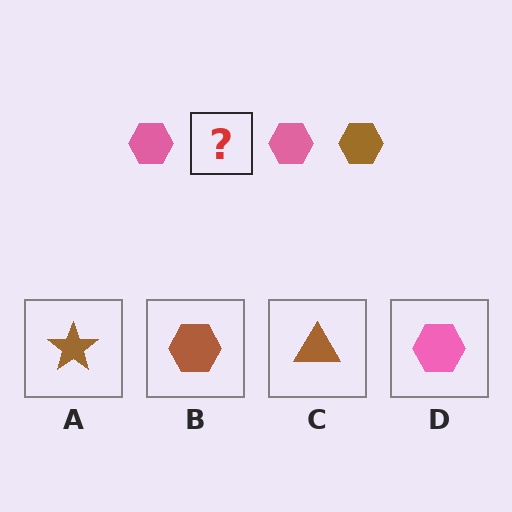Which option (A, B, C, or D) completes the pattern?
B.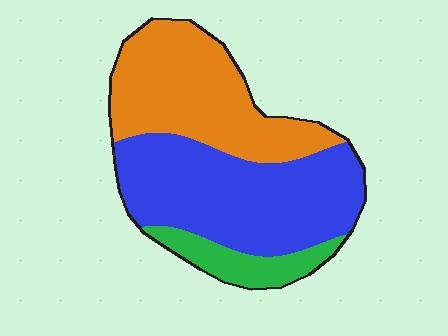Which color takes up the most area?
Blue, at roughly 50%.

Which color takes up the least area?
Green, at roughly 10%.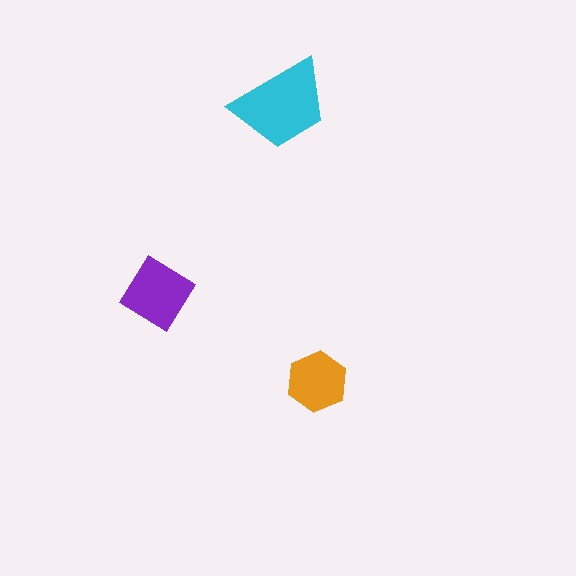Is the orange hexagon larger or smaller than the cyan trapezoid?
Smaller.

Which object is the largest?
The cyan trapezoid.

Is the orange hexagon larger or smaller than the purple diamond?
Smaller.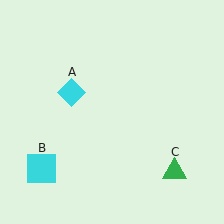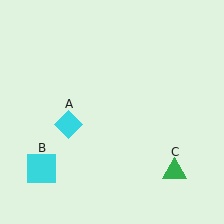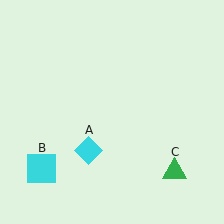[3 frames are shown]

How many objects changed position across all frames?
1 object changed position: cyan diamond (object A).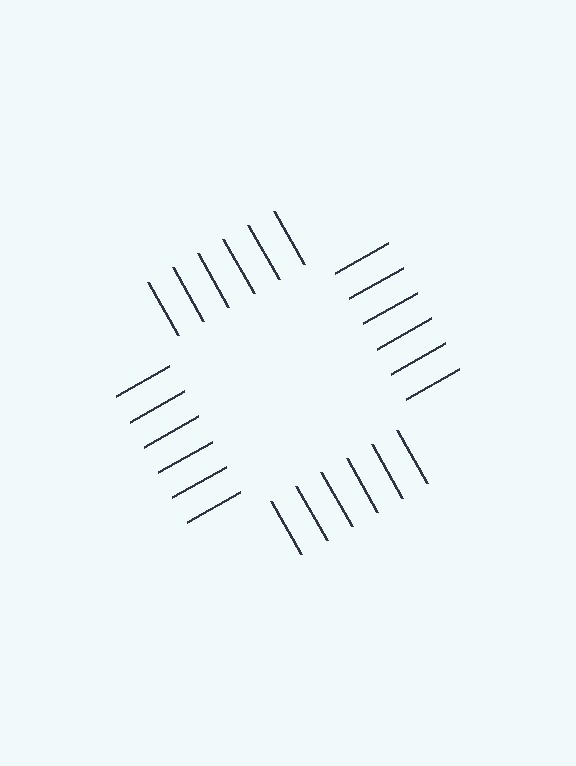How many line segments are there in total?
24 — 6 along each of the 4 edges.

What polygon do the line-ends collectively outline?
An illusory square — the line segments terminate on its edges but no continuous stroke is drawn.